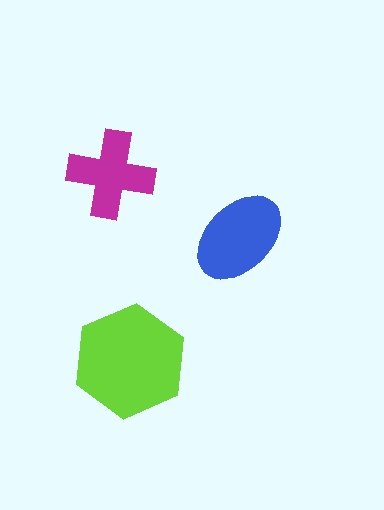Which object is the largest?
The lime hexagon.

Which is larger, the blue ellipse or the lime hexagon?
The lime hexagon.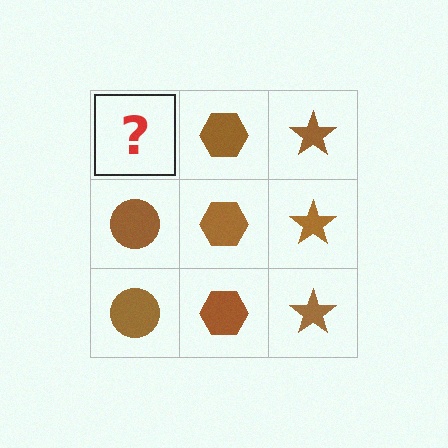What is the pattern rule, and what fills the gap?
The rule is that each column has a consistent shape. The gap should be filled with a brown circle.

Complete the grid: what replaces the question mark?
The question mark should be replaced with a brown circle.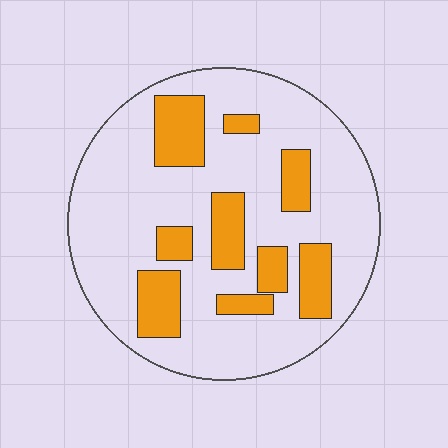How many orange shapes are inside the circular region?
9.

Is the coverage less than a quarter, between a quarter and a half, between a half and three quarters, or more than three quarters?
Less than a quarter.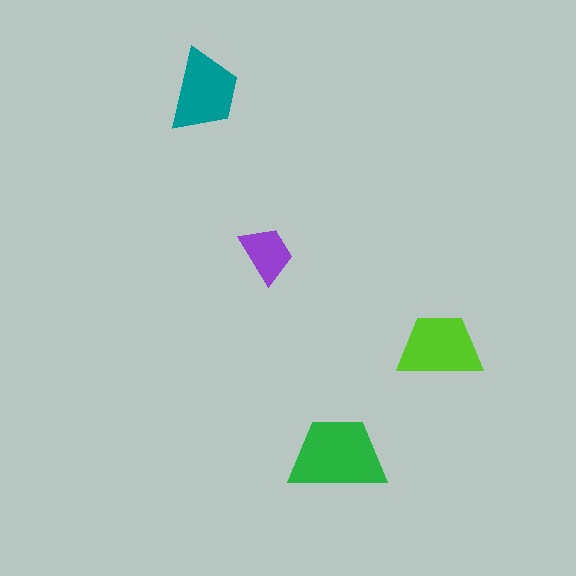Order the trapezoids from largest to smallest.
the green one, the lime one, the teal one, the purple one.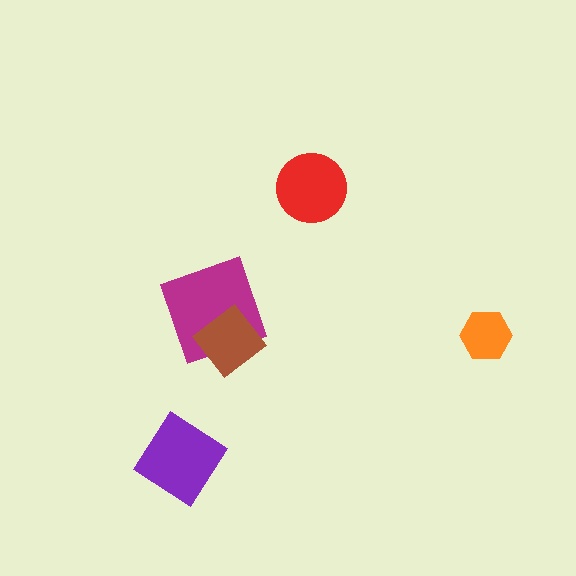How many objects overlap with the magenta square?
1 object overlaps with the magenta square.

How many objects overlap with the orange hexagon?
0 objects overlap with the orange hexagon.